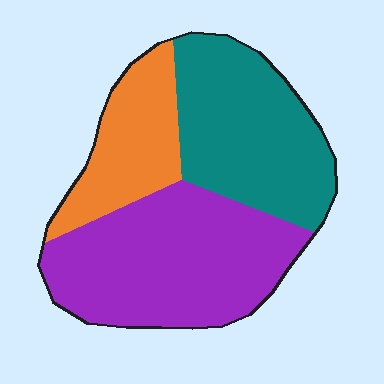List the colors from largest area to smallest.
From largest to smallest: purple, teal, orange.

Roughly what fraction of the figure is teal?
Teal takes up about one third (1/3) of the figure.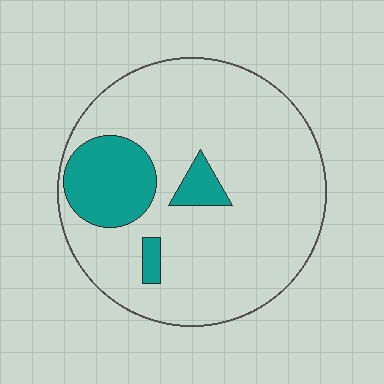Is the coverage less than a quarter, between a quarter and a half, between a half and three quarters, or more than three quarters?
Less than a quarter.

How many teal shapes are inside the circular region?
3.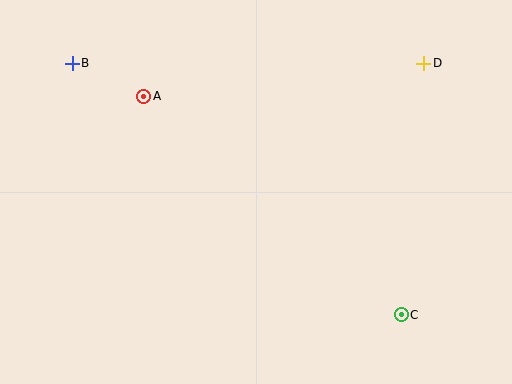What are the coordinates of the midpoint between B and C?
The midpoint between B and C is at (237, 189).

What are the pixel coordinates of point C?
Point C is at (401, 315).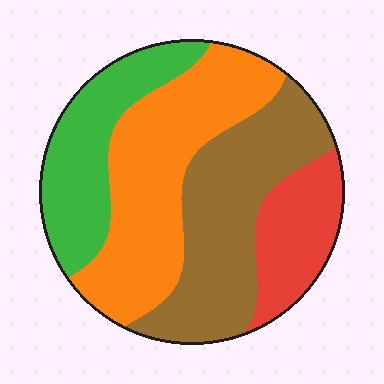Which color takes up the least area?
Red, at roughly 15%.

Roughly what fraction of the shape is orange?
Orange takes up about one third (1/3) of the shape.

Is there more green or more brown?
Brown.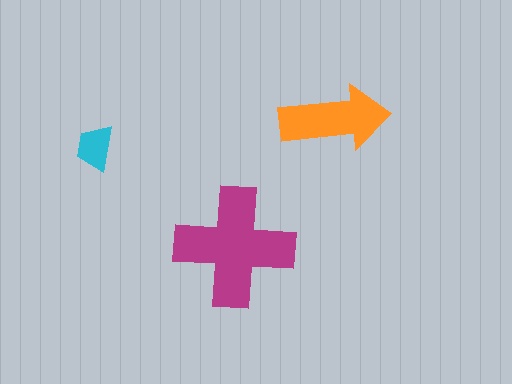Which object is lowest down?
The magenta cross is bottommost.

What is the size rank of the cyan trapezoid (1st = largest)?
3rd.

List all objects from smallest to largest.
The cyan trapezoid, the orange arrow, the magenta cross.